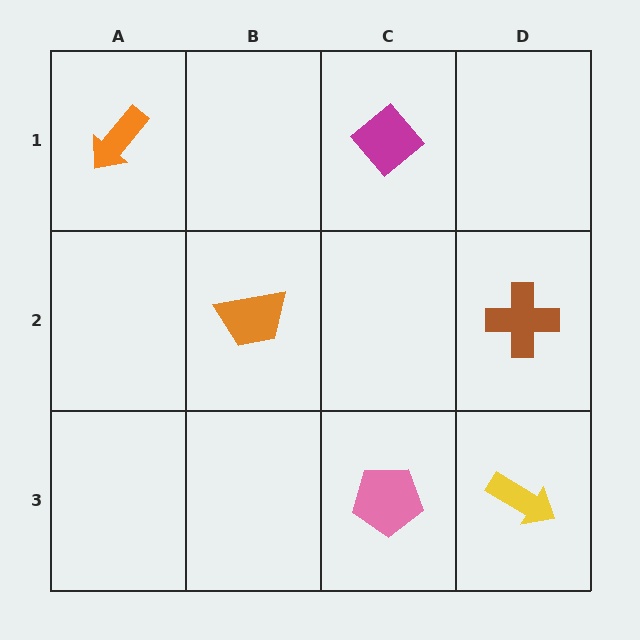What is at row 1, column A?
An orange arrow.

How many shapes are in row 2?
2 shapes.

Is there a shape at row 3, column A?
No, that cell is empty.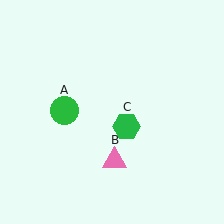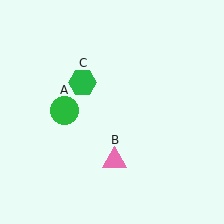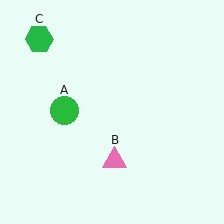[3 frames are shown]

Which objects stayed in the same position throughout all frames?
Green circle (object A) and pink triangle (object B) remained stationary.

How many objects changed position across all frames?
1 object changed position: green hexagon (object C).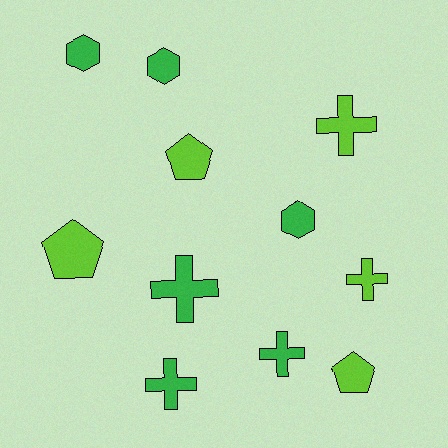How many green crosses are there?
There are 3 green crosses.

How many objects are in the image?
There are 11 objects.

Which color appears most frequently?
Green, with 6 objects.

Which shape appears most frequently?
Cross, with 5 objects.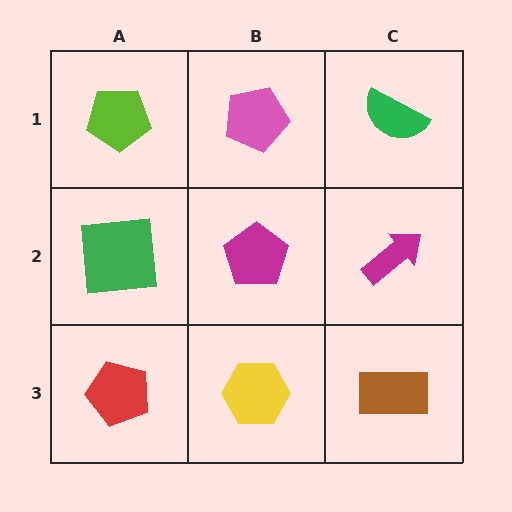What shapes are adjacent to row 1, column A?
A green square (row 2, column A), a pink pentagon (row 1, column B).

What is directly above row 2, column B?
A pink pentagon.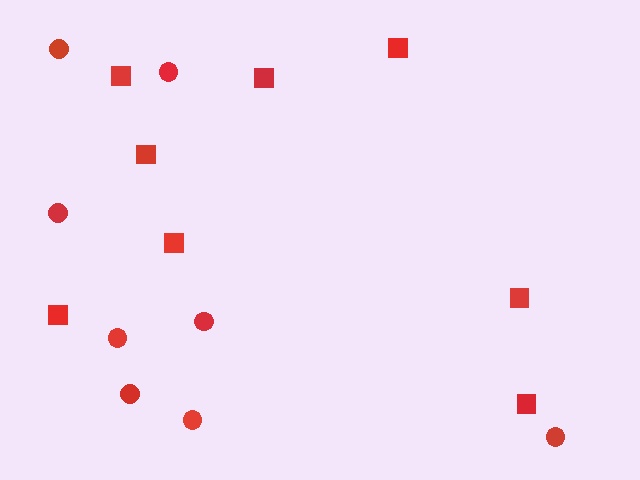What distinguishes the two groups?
There are 2 groups: one group of circles (8) and one group of squares (8).